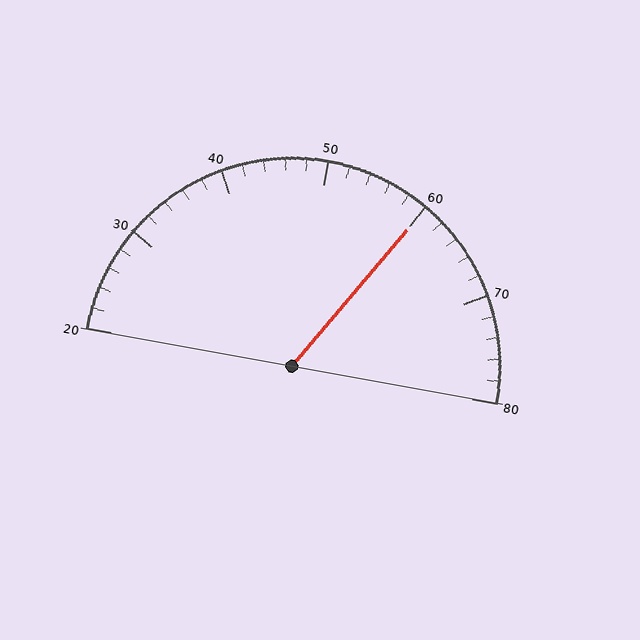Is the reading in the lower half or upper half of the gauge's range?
The reading is in the upper half of the range (20 to 80).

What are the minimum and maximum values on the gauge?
The gauge ranges from 20 to 80.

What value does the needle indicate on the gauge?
The needle indicates approximately 60.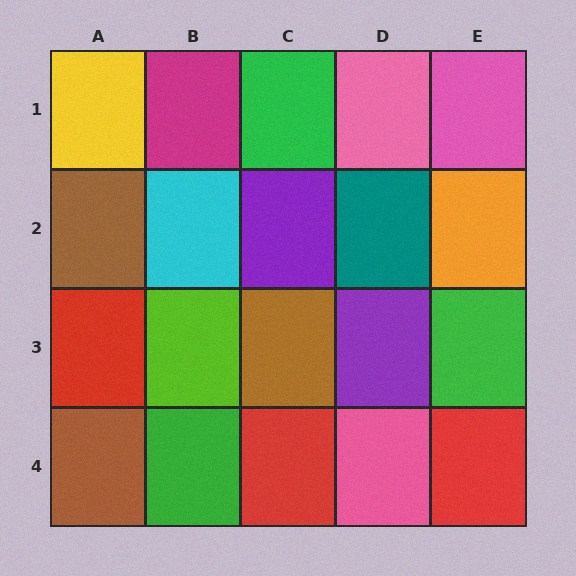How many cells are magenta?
1 cell is magenta.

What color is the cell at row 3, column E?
Green.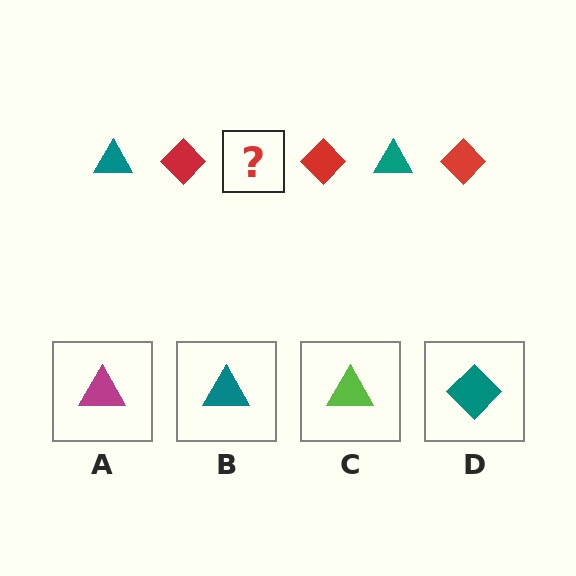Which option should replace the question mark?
Option B.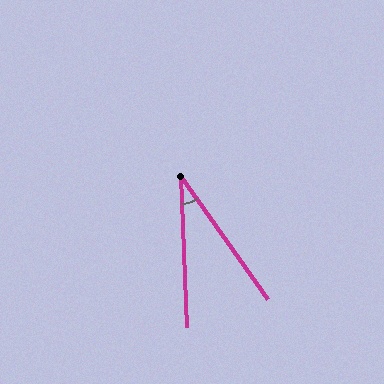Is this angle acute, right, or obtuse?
It is acute.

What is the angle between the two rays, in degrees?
Approximately 33 degrees.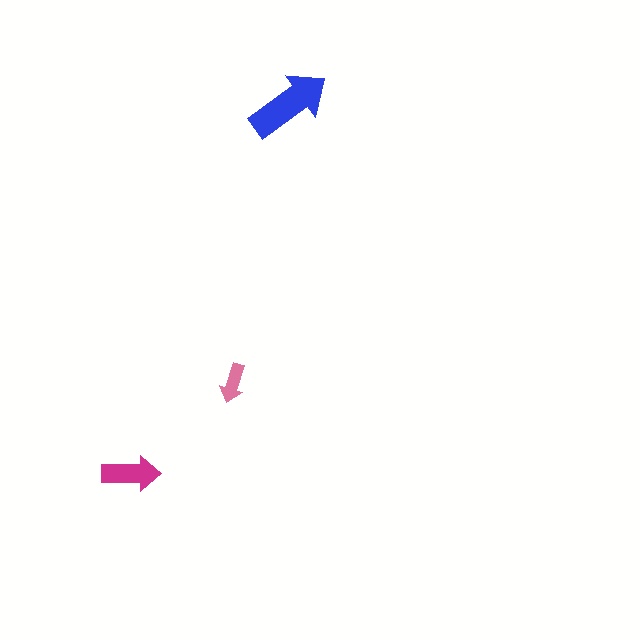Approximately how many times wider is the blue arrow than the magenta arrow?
About 1.5 times wider.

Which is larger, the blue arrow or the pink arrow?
The blue one.